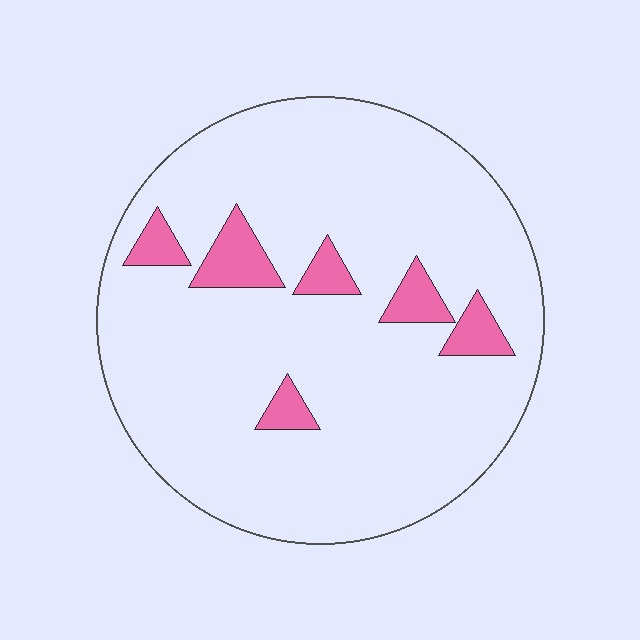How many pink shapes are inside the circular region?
6.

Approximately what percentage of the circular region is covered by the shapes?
Approximately 10%.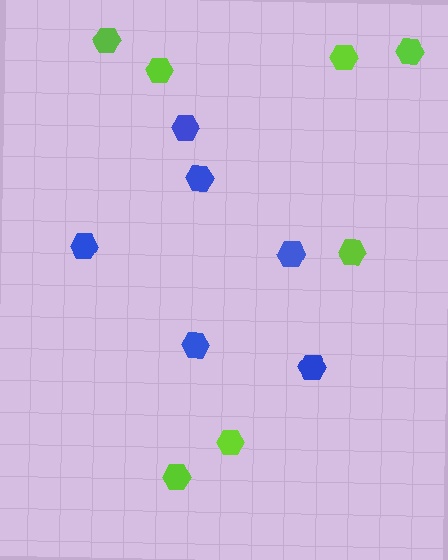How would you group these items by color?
There are 2 groups: one group of blue hexagons (6) and one group of lime hexagons (7).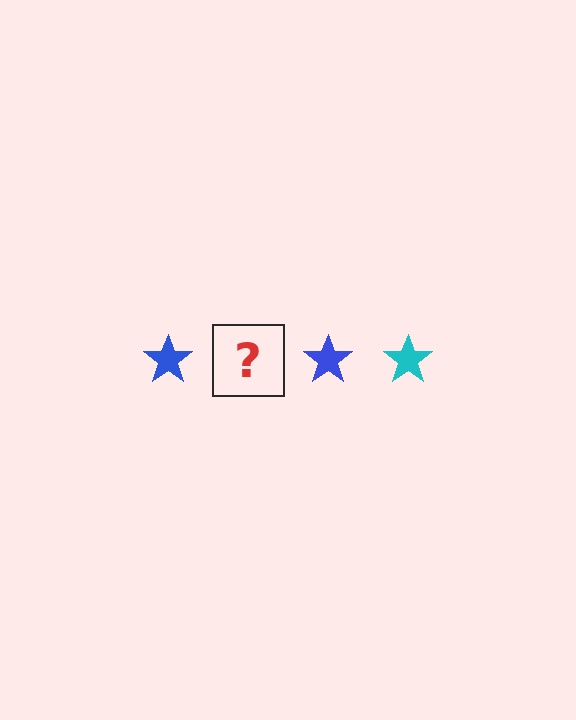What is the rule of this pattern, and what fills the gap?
The rule is that the pattern cycles through blue, cyan stars. The gap should be filled with a cyan star.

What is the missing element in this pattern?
The missing element is a cyan star.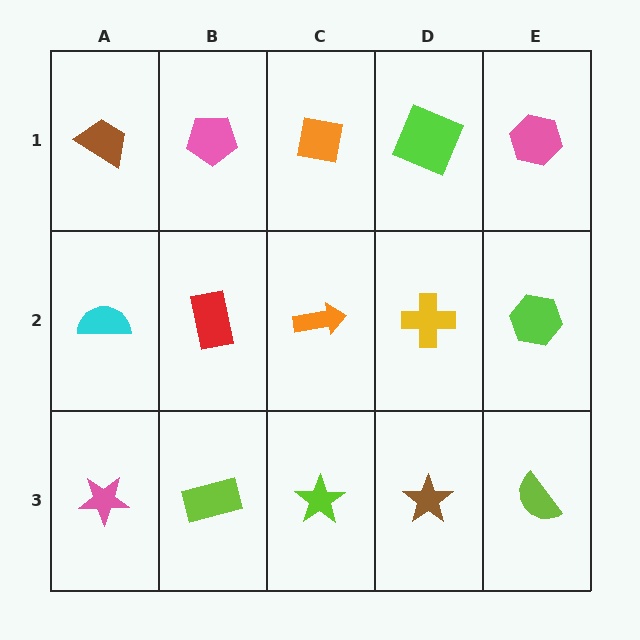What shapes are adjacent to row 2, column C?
An orange square (row 1, column C), a lime star (row 3, column C), a red rectangle (row 2, column B), a yellow cross (row 2, column D).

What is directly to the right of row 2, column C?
A yellow cross.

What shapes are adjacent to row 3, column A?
A cyan semicircle (row 2, column A), a lime rectangle (row 3, column B).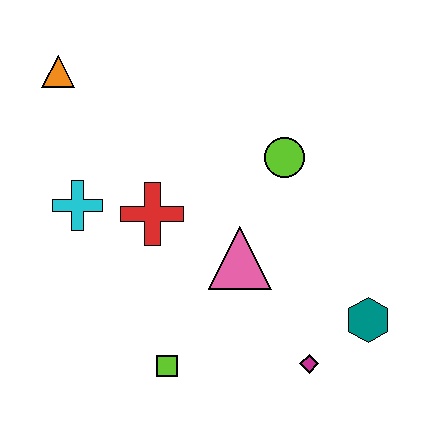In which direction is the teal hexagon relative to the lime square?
The teal hexagon is to the right of the lime square.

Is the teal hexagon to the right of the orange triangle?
Yes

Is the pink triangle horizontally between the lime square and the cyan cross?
No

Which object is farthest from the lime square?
The orange triangle is farthest from the lime square.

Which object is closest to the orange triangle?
The cyan cross is closest to the orange triangle.